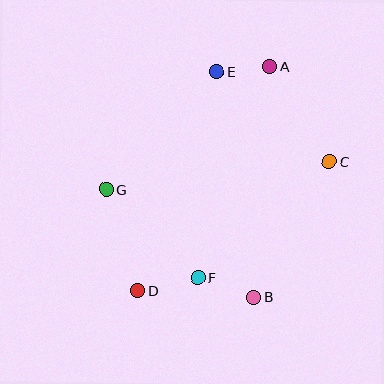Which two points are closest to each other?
Points A and E are closest to each other.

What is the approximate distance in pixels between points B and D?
The distance between B and D is approximately 116 pixels.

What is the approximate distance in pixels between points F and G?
The distance between F and G is approximately 127 pixels.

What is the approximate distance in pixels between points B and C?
The distance between B and C is approximately 155 pixels.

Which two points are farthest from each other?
Points A and D are farthest from each other.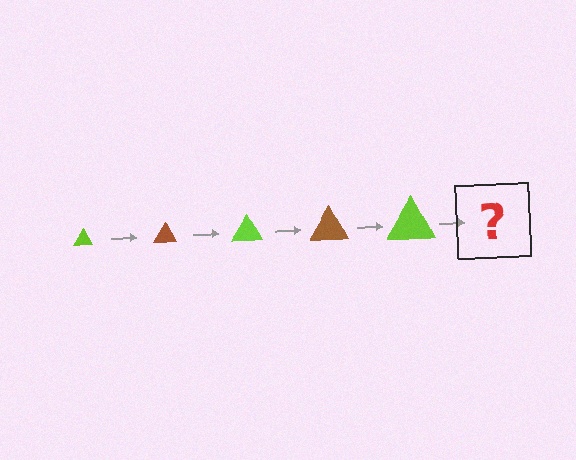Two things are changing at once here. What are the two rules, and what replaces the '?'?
The two rules are that the triangle grows larger each step and the color cycles through lime and brown. The '?' should be a brown triangle, larger than the previous one.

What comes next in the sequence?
The next element should be a brown triangle, larger than the previous one.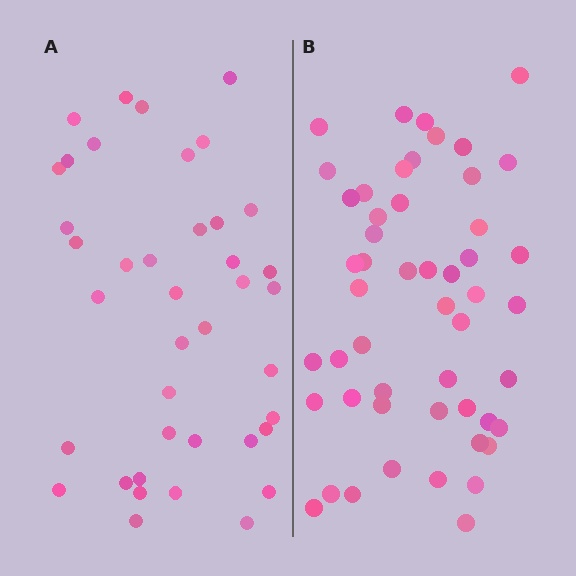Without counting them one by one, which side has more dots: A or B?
Region B (the right region) has more dots.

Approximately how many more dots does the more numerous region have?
Region B has roughly 12 or so more dots than region A.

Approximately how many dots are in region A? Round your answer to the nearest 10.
About 40 dots.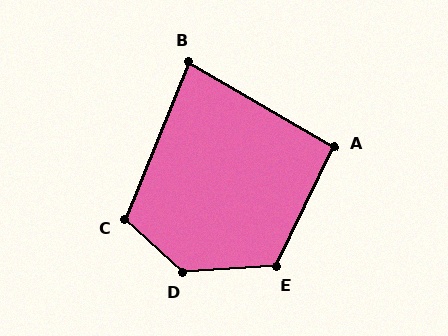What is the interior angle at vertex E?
Approximately 119 degrees (obtuse).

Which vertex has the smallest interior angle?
B, at approximately 82 degrees.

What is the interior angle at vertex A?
Approximately 95 degrees (approximately right).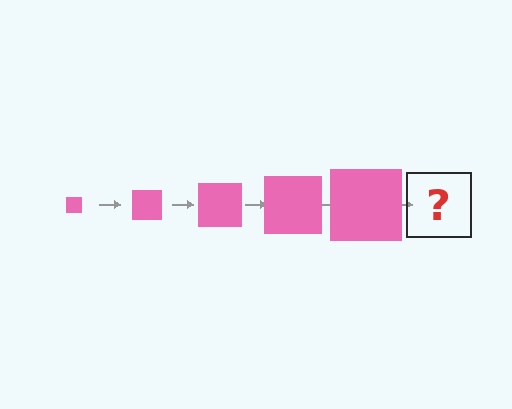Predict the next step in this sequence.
The next step is a pink square, larger than the previous one.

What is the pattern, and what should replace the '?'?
The pattern is that the square gets progressively larger each step. The '?' should be a pink square, larger than the previous one.